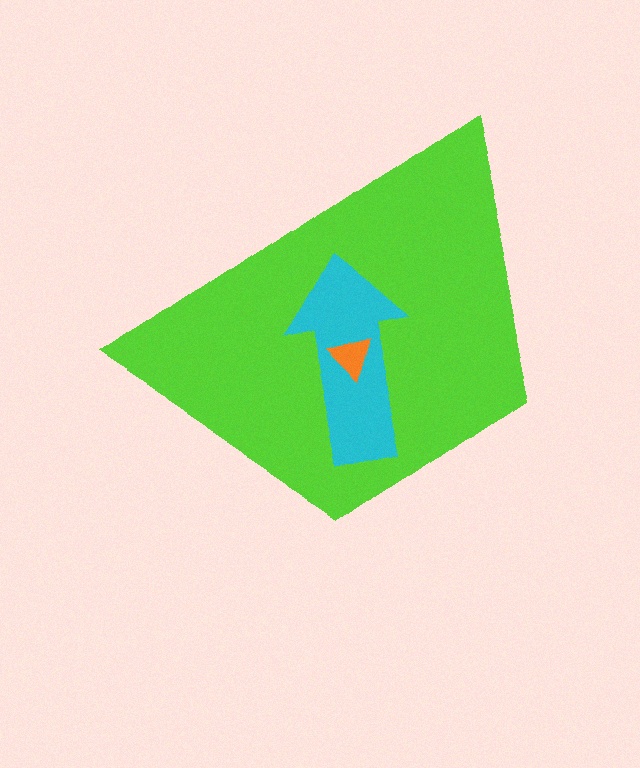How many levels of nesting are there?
3.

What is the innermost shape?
The orange triangle.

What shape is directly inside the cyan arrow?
The orange triangle.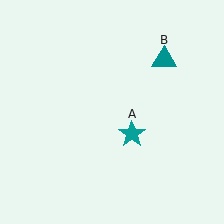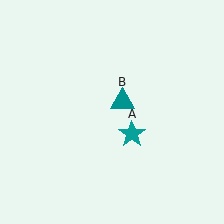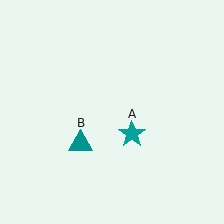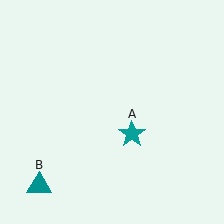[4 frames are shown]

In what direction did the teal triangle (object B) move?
The teal triangle (object B) moved down and to the left.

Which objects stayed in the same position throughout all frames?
Teal star (object A) remained stationary.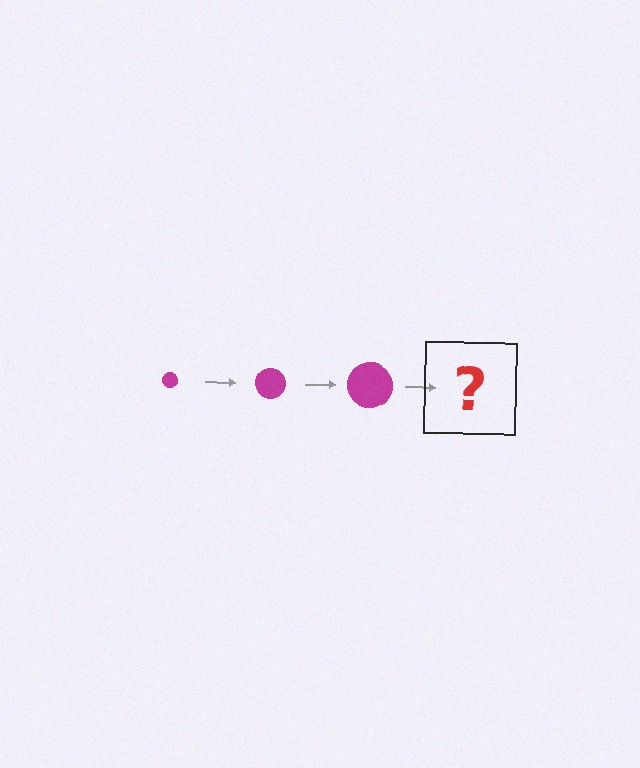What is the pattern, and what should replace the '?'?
The pattern is that the circle gets progressively larger each step. The '?' should be a magenta circle, larger than the previous one.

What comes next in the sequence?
The next element should be a magenta circle, larger than the previous one.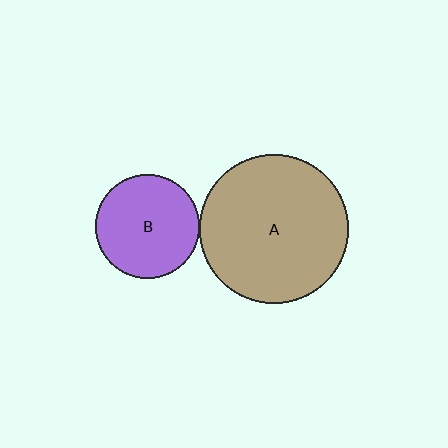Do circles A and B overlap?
Yes.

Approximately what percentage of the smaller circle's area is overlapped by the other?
Approximately 5%.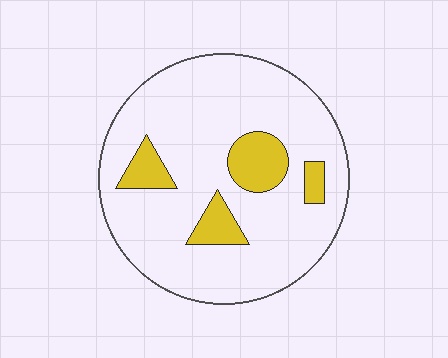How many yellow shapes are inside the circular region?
4.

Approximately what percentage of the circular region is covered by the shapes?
Approximately 15%.